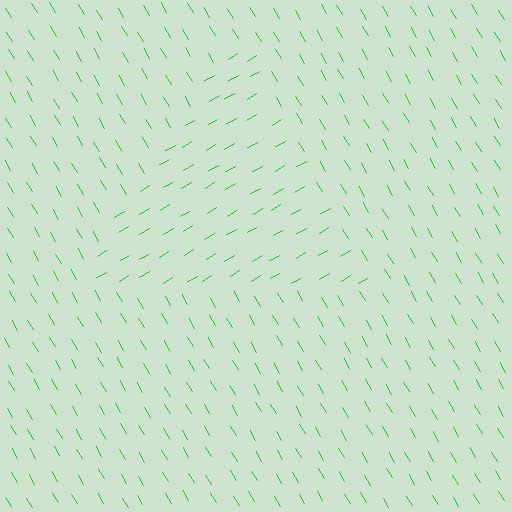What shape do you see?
I see a triangle.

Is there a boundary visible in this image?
Yes, there is a texture boundary formed by a change in line orientation.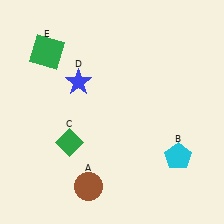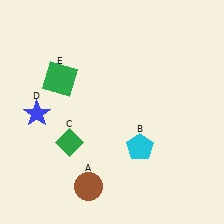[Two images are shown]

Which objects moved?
The objects that moved are: the cyan pentagon (B), the blue star (D), the green square (E).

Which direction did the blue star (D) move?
The blue star (D) moved left.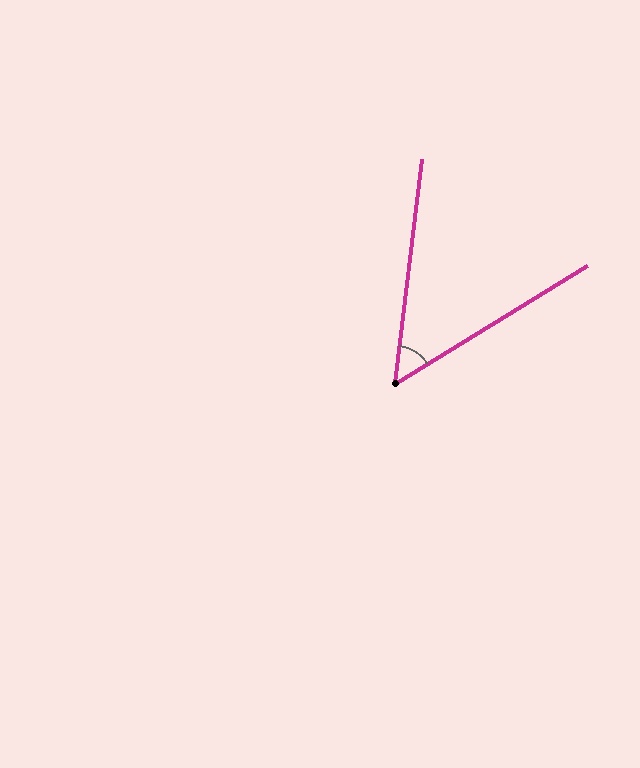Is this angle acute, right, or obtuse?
It is acute.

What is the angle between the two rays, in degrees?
Approximately 51 degrees.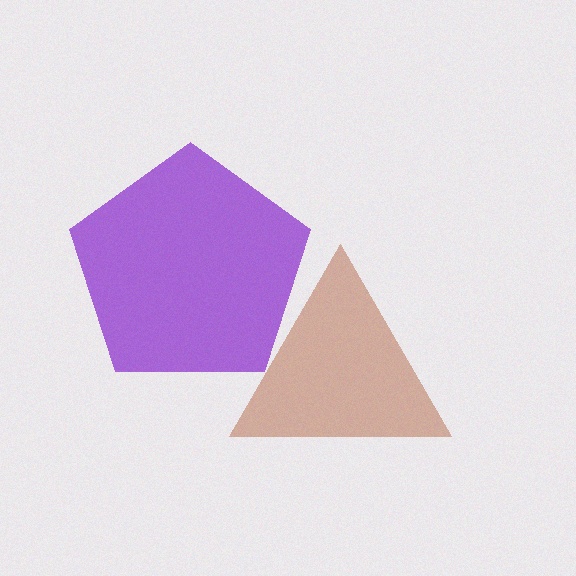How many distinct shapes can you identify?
There are 2 distinct shapes: a purple pentagon, a brown triangle.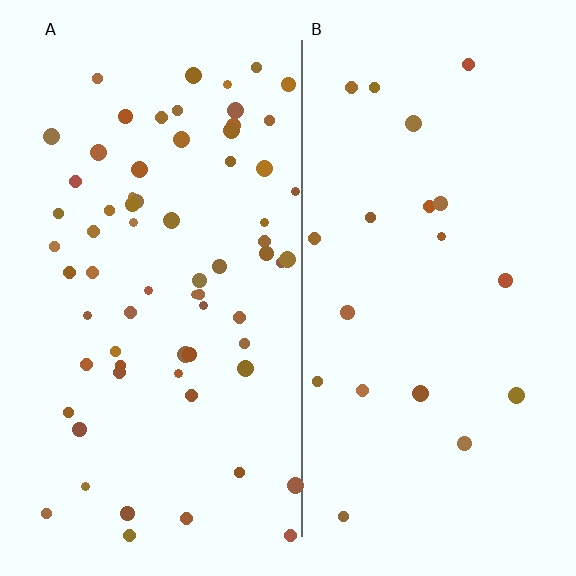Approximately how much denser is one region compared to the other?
Approximately 3.5× — region A over region B.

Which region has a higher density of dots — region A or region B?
A (the left).